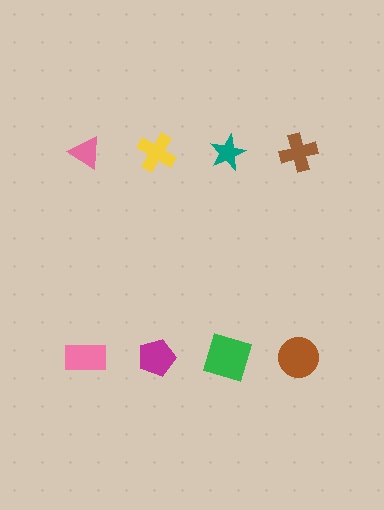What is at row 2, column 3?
A green square.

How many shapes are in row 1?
4 shapes.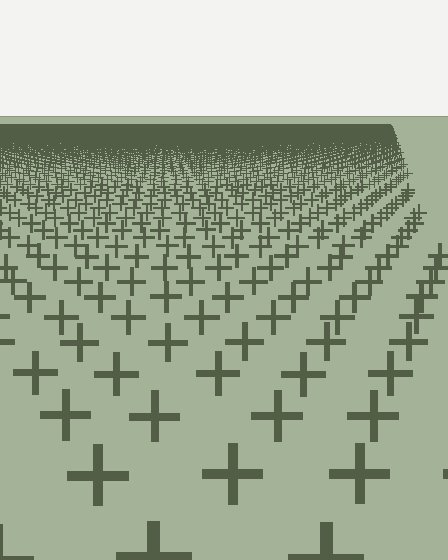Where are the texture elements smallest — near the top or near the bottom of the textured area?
Near the top.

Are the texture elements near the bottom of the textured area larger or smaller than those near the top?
Larger. Near the bottom, elements are closer to the viewer and appear at a bigger on-screen size.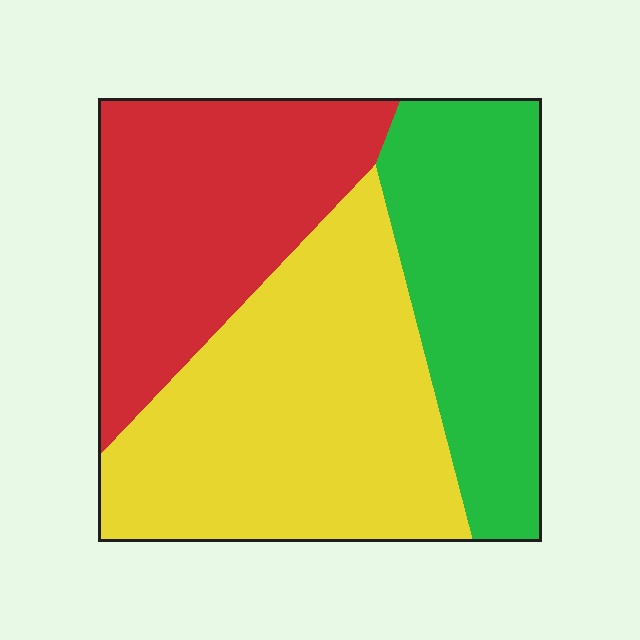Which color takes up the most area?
Yellow, at roughly 40%.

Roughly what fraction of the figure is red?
Red takes up about one third (1/3) of the figure.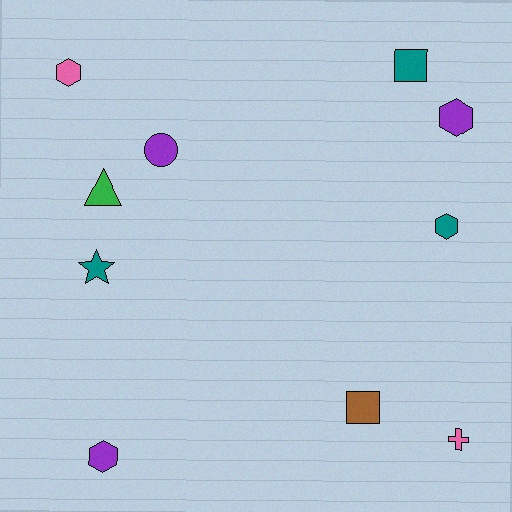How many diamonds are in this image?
There are no diamonds.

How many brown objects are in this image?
There is 1 brown object.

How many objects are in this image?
There are 10 objects.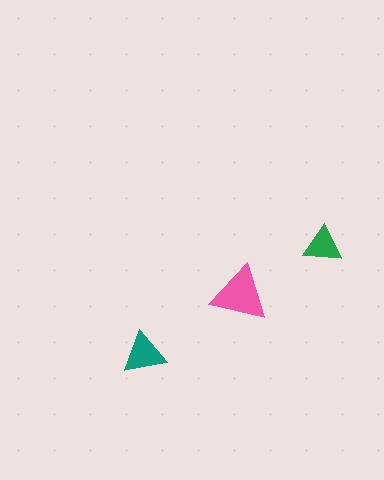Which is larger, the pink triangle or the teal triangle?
The pink one.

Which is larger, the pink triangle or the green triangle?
The pink one.